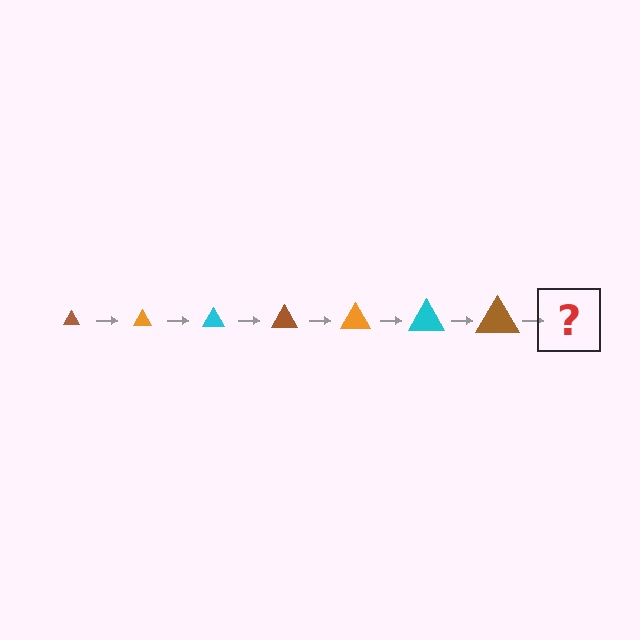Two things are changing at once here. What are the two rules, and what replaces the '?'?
The two rules are that the triangle grows larger each step and the color cycles through brown, orange, and cyan. The '?' should be an orange triangle, larger than the previous one.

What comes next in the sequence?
The next element should be an orange triangle, larger than the previous one.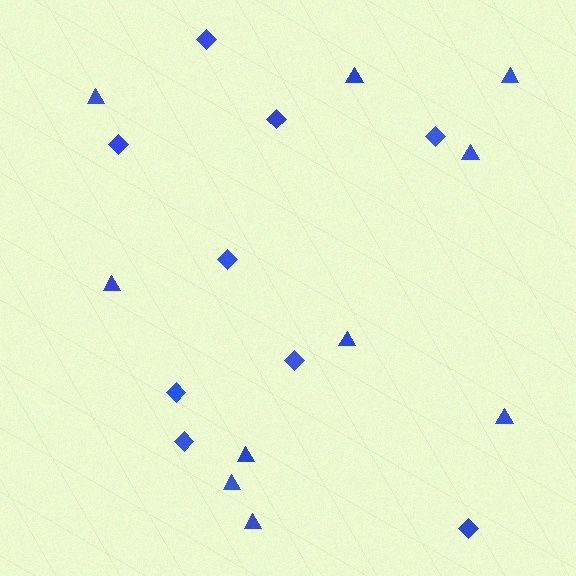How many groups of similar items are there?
There are 2 groups: one group of diamonds (9) and one group of triangles (10).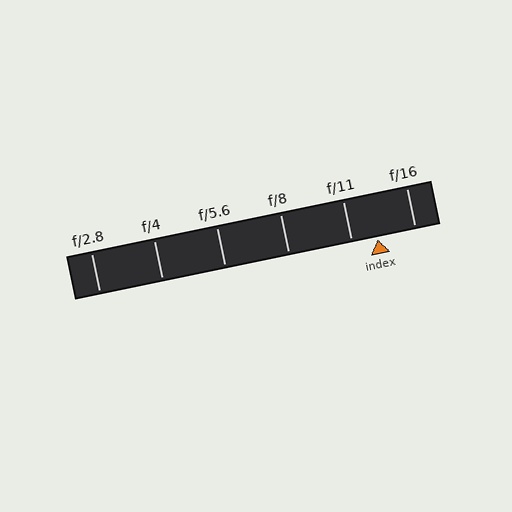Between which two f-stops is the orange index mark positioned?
The index mark is between f/11 and f/16.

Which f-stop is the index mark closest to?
The index mark is closest to f/11.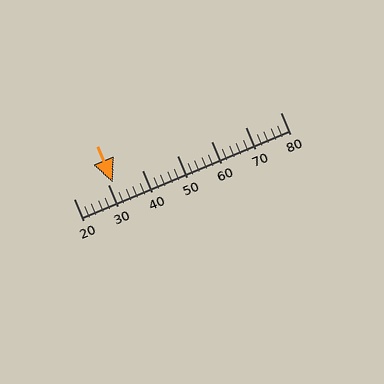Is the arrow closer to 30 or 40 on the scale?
The arrow is closer to 30.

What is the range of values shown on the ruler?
The ruler shows values from 20 to 80.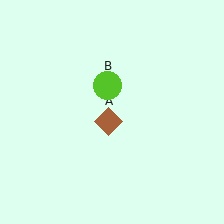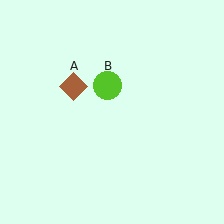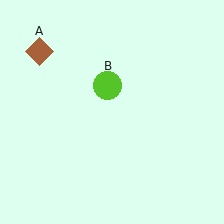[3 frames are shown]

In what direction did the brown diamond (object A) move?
The brown diamond (object A) moved up and to the left.